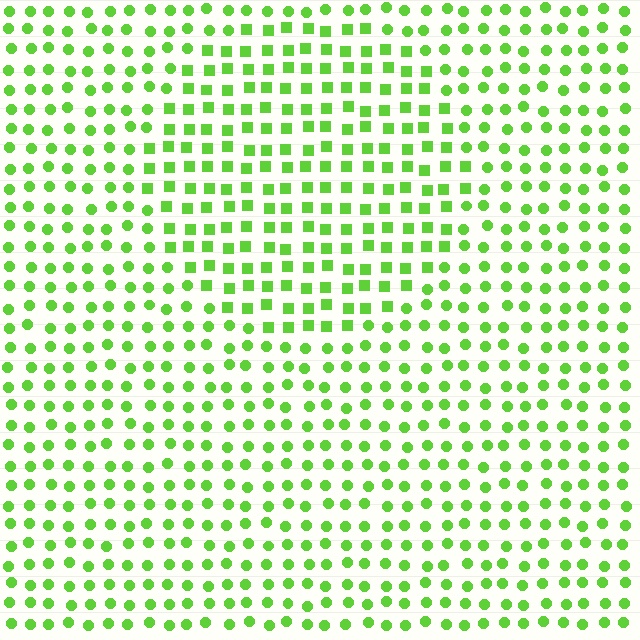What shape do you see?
I see a circle.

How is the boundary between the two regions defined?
The boundary is defined by a change in element shape: squares inside vs. circles outside. All elements share the same color and spacing.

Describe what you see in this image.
The image is filled with small lime elements arranged in a uniform grid. A circle-shaped region contains squares, while the surrounding area contains circles. The boundary is defined purely by the change in element shape.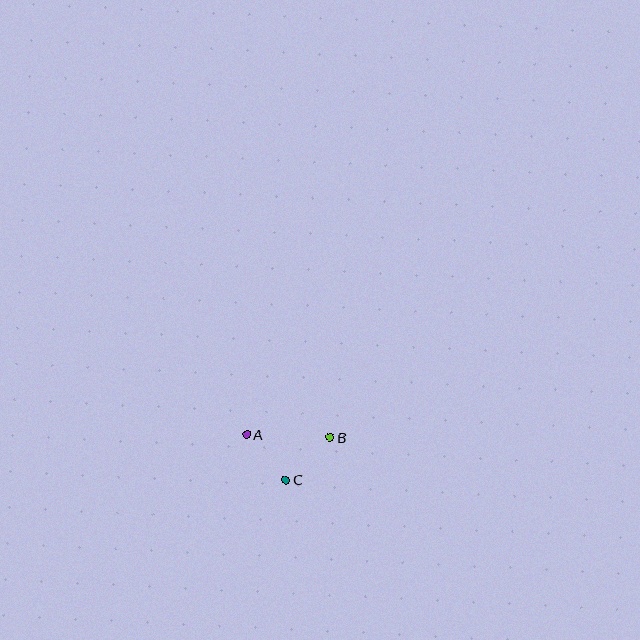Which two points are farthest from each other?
Points A and B are farthest from each other.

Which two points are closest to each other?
Points A and C are closest to each other.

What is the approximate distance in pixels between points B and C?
The distance between B and C is approximately 62 pixels.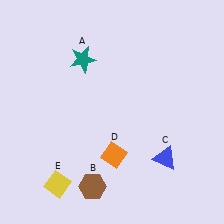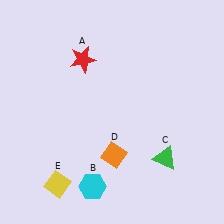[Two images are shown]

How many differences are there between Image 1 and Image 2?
There are 3 differences between the two images.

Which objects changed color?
A changed from teal to red. B changed from brown to cyan. C changed from blue to green.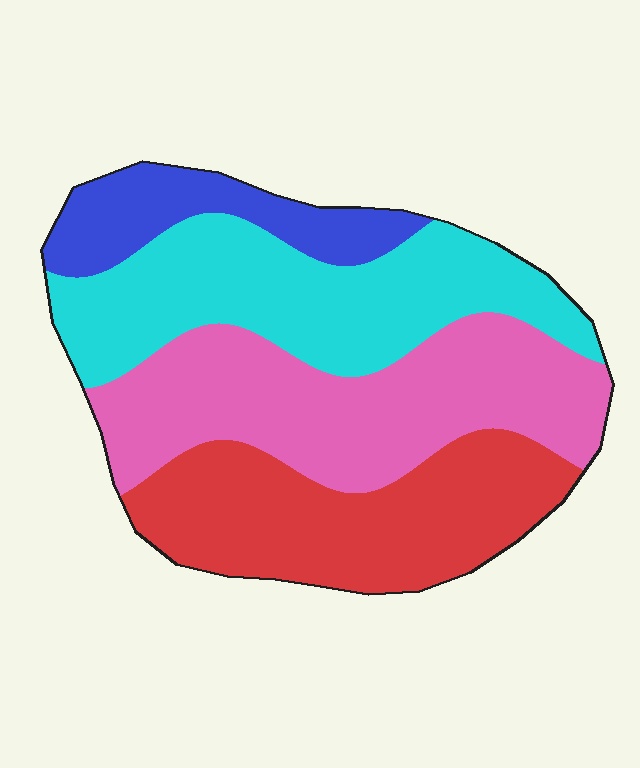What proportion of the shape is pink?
Pink takes up about one third (1/3) of the shape.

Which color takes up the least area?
Blue, at roughly 10%.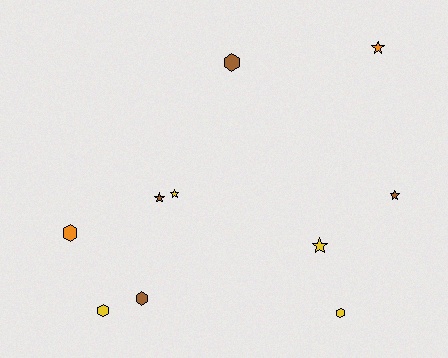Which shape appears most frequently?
Hexagon, with 5 objects.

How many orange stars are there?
There is 1 orange star.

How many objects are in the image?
There are 10 objects.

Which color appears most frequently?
Yellow, with 4 objects.